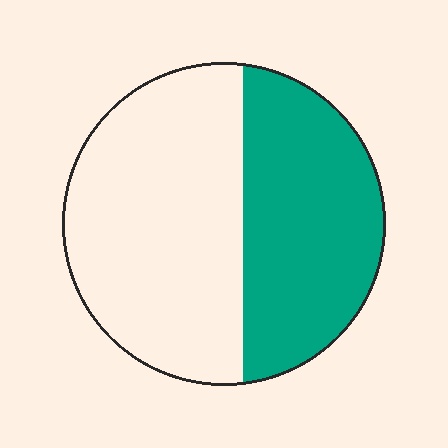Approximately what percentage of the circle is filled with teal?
Approximately 45%.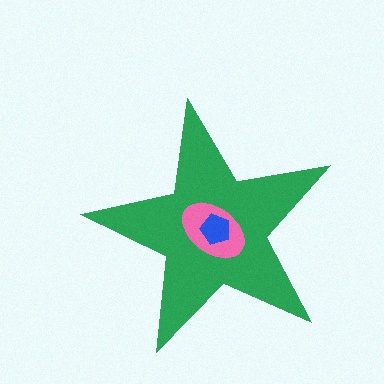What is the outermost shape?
The green star.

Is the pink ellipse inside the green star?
Yes.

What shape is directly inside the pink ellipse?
The blue pentagon.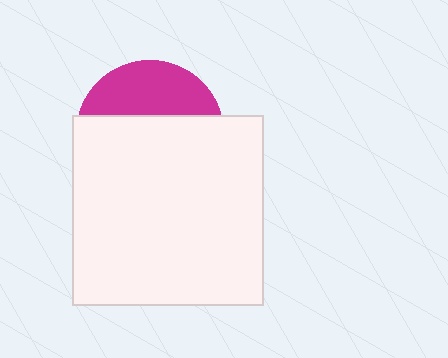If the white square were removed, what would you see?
You would see the complete magenta circle.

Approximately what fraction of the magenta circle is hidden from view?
Roughly 65% of the magenta circle is hidden behind the white square.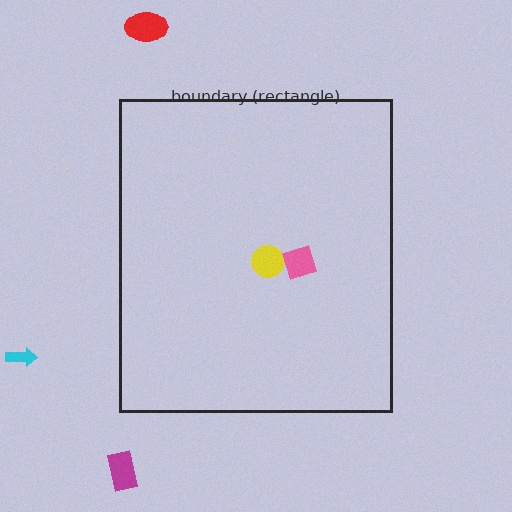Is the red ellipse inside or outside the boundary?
Outside.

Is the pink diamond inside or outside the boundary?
Inside.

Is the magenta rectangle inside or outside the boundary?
Outside.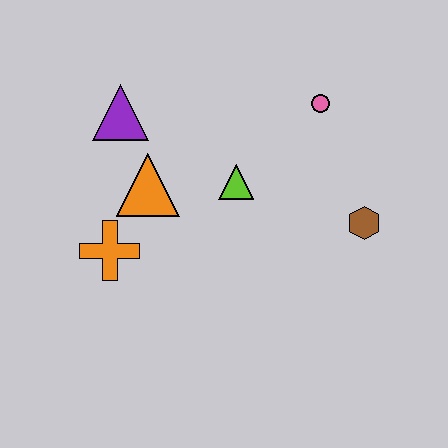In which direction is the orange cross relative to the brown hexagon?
The orange cross is to the left of the brown hexagon.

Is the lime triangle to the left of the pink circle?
Yes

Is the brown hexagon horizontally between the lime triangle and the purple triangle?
No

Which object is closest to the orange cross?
The orange triangle is closest to the orange cross.